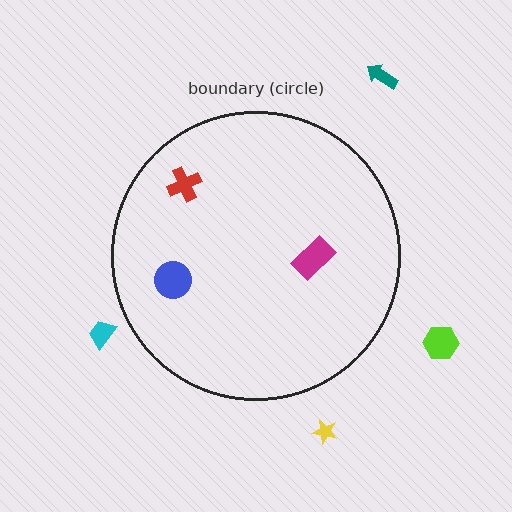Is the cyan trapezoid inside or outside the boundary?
Outside.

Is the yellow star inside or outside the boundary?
Outside.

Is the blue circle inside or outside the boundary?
Inside.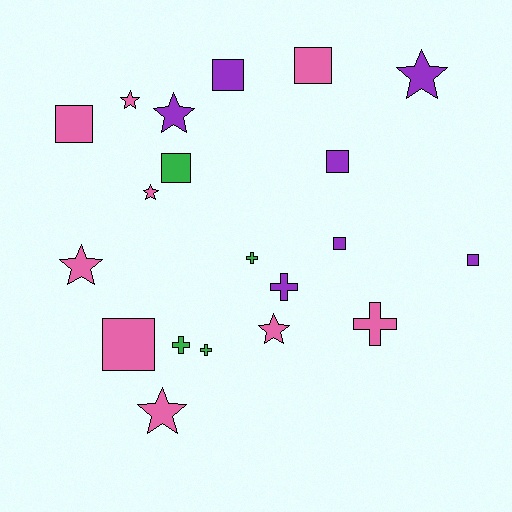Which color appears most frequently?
Pink, with 9 objects.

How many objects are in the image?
There are 20 objects.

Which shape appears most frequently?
Square, with 8 objects.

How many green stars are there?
There are no green stars.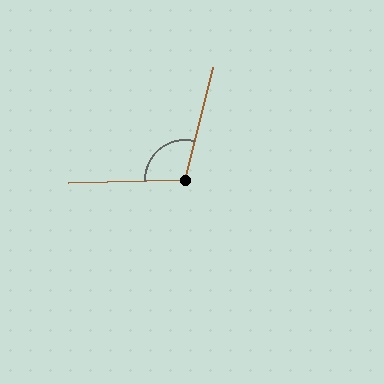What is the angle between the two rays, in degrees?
Approximately 105 degrees.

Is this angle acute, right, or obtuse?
It is obtuse.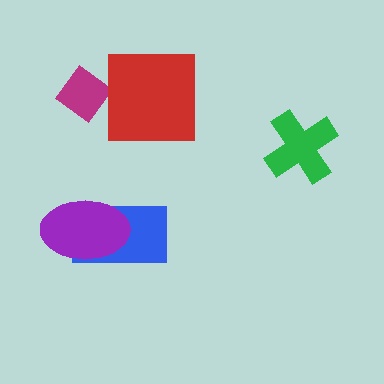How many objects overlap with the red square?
0 objects overlap with the red square.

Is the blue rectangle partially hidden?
Yes, it is partially covered by another shape.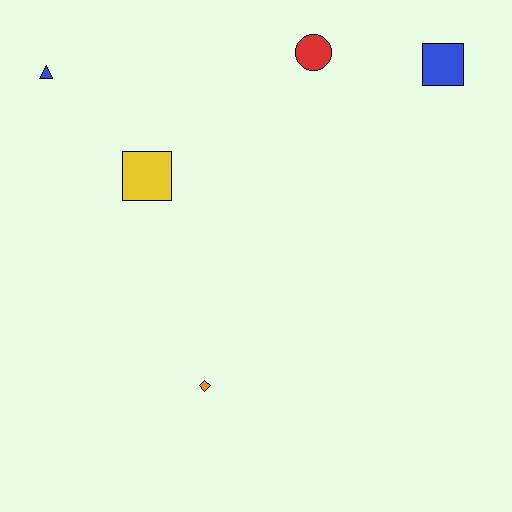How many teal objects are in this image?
There are no teal objects.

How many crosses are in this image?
There are no crosses.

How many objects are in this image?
There are 5 objects.